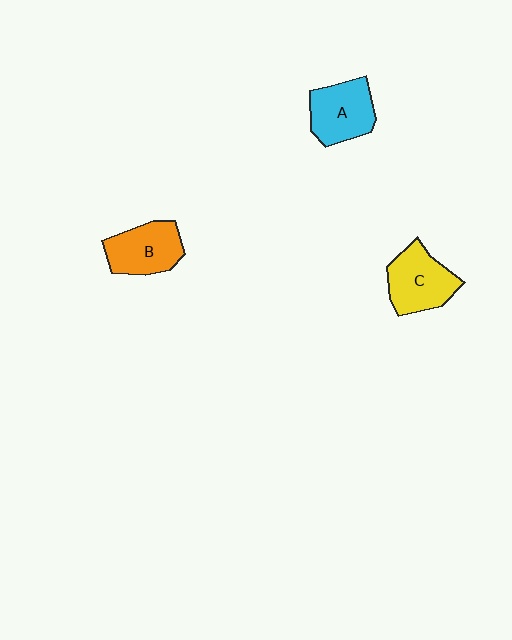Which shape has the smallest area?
Shape B (orange).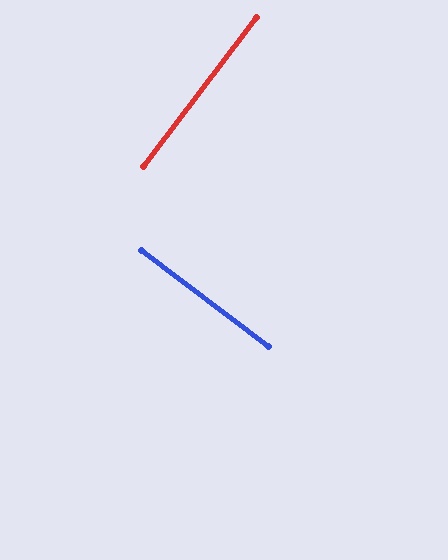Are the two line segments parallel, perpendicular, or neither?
Perpendicular — they meet at approximately 90°.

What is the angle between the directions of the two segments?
Approximately 90 degrees.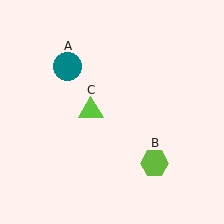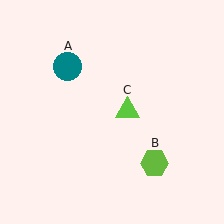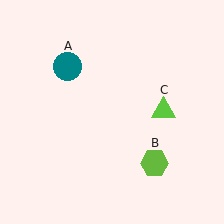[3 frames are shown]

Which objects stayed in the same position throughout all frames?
Teal circle (object A) and lime hexagon (object B) remained stationary.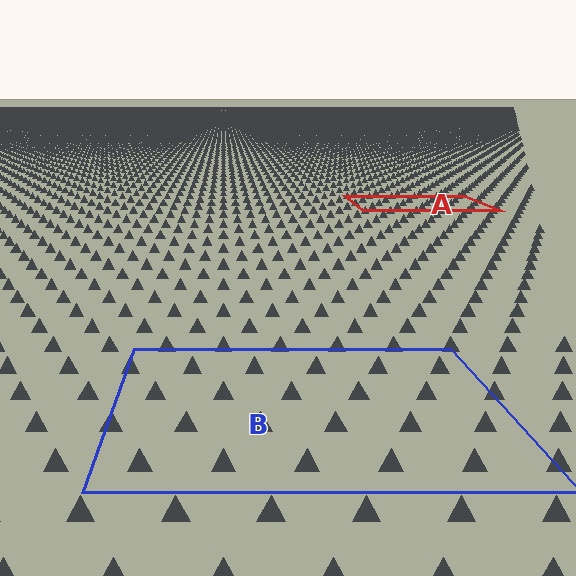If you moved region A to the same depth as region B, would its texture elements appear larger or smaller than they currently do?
They would appear larger. At a closer depth, the same texture elements are projected at a bigger on-screen size.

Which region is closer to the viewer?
Region B is closer. The texture elements there are larger and more spread out.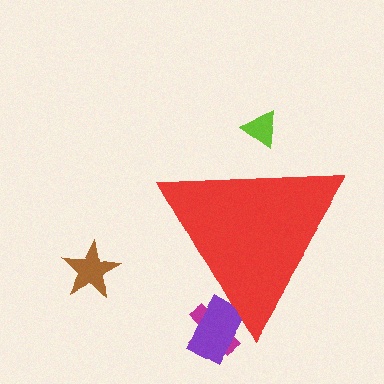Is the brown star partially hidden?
No, the brown star is fully visible.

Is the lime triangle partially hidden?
Yes, the lime triangle is partially hidden behind the red triangle.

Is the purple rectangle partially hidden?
Yes, the purple rectangle is partially hidden behind the red triangle.